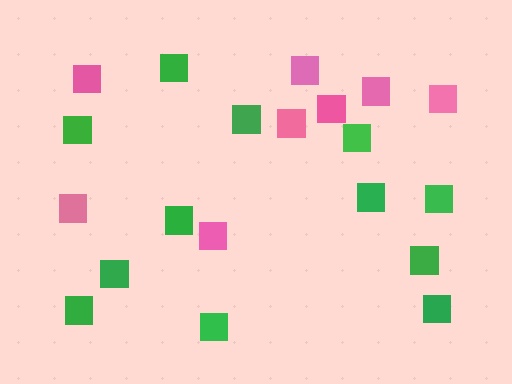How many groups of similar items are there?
There are 2 groups: one group of pink squares (8) and one group of green squares (12).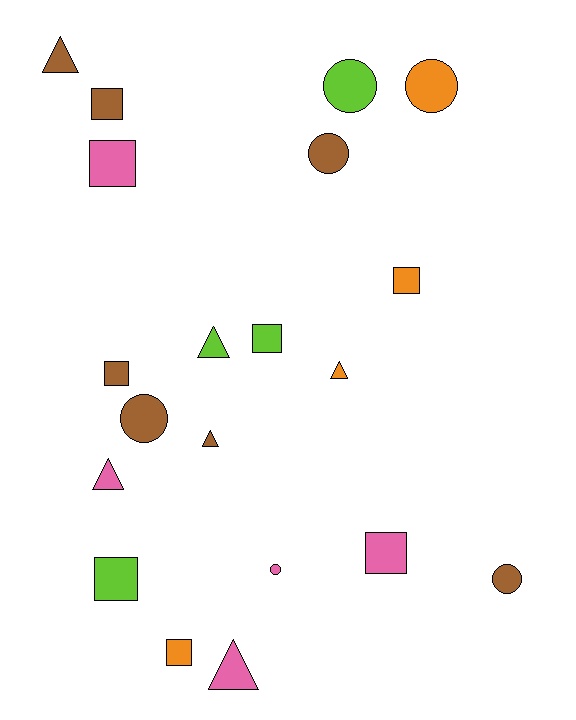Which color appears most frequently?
Brown, with 7 objects.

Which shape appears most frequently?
Square, with 8 objects.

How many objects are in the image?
There are 20 objects.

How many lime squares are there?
There are 2 lime squares.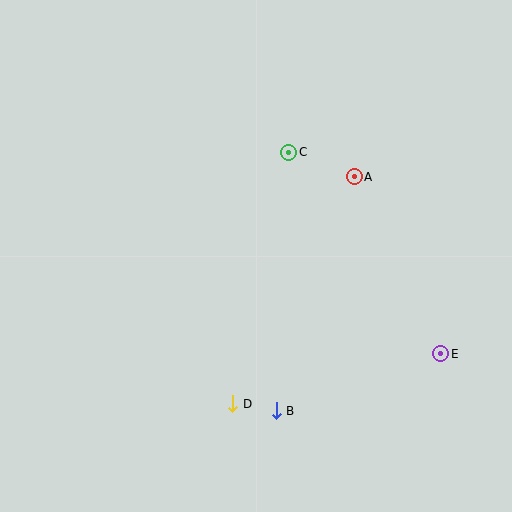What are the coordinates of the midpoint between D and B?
The midpoint between D and B is at (254, 407).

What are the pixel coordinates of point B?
Point B is at (276, 411).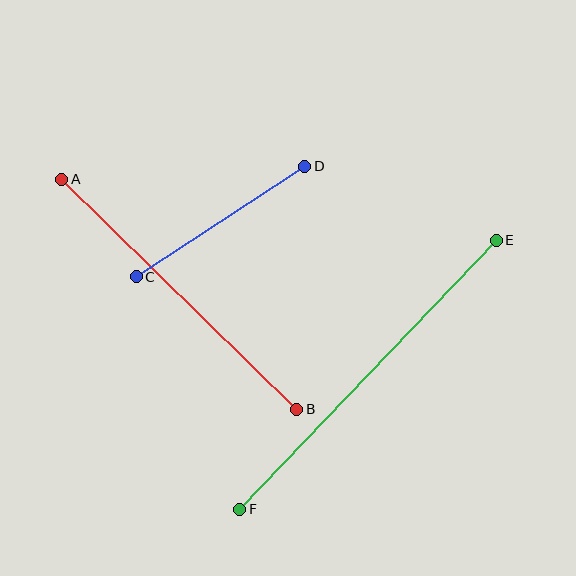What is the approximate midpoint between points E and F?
The midpoint is at approximately (368, 375) pixels.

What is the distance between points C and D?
The distance is approximately 201 pixels.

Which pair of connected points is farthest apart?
Points E and F are farthest apart.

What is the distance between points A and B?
The distance is approximately 329 pixels.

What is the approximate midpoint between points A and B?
The midpoint is at approximately (179, 294) pixels.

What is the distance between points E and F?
The distance is approximately 372 pixels.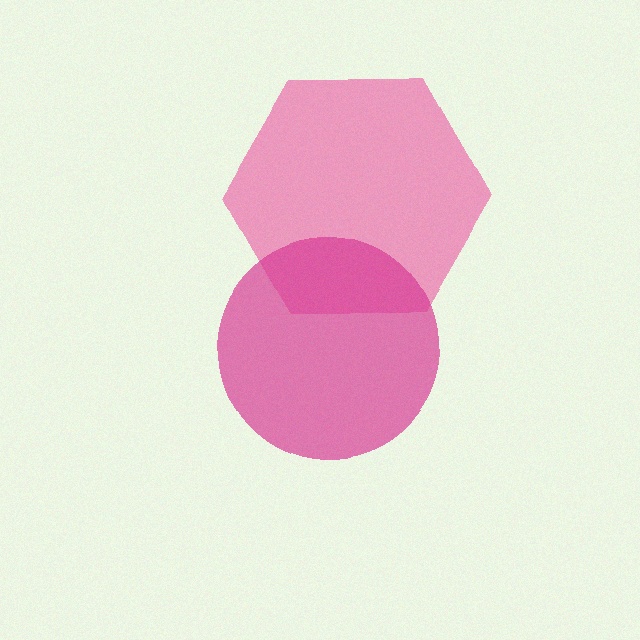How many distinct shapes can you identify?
There are 2 distinct shapes: a pink hexagon, a magenta circle.